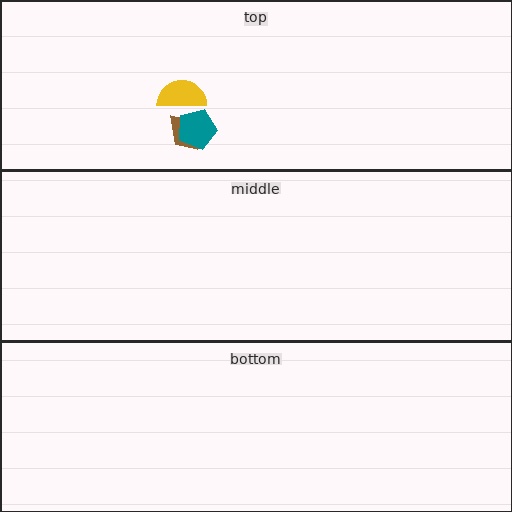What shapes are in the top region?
The brown trapezoid, the teal pentagon, the yellow semicircle.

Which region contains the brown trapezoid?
The top region.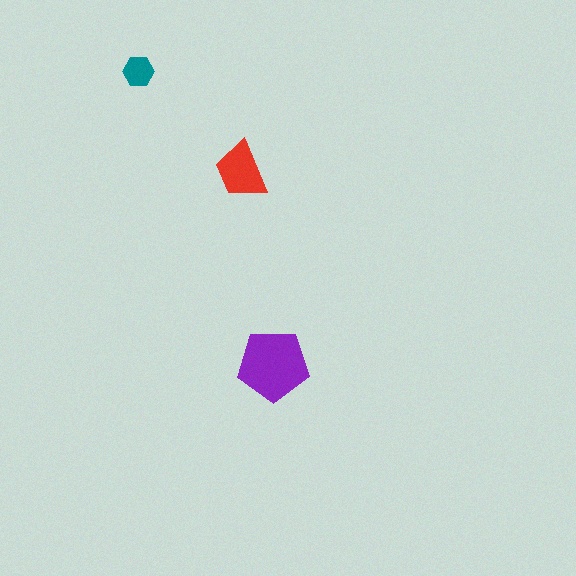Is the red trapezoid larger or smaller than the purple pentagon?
Smaller.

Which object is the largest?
The purple pentagon.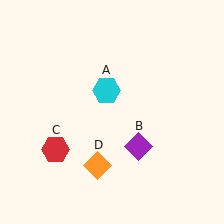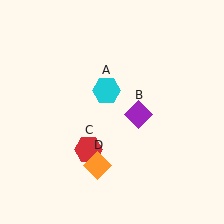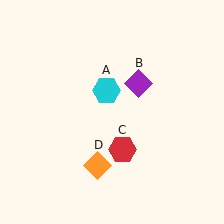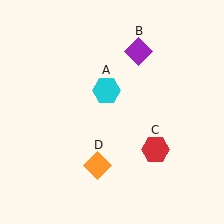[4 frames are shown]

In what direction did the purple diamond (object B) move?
The purple diamond (object B) moved up.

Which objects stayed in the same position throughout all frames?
Cyan hexagon (object A) and orange diamond (object D) remained stationary.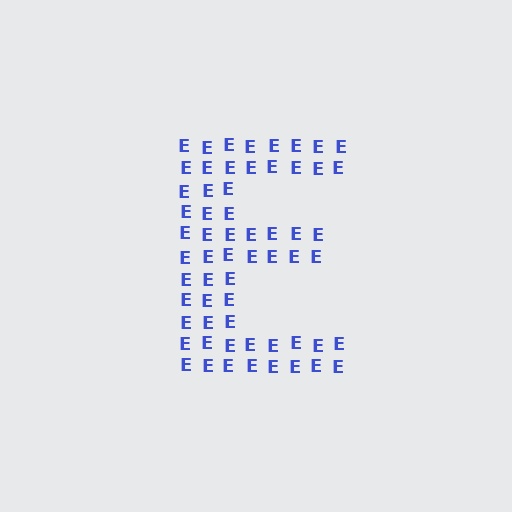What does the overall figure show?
The overall figure shows the letter E.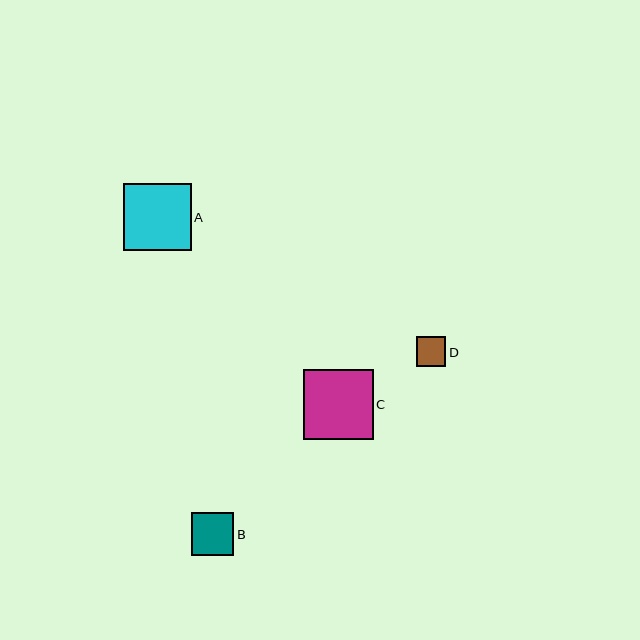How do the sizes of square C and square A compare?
Square C and square A are approximately the same size.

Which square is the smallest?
Square D is the smallest with a size of approximately 30 pixels.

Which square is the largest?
Square C is the largest with a size of approximately 70 pixels.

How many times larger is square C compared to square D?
Square C is approximately 2.4 times the size of square D.